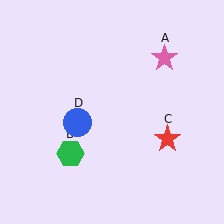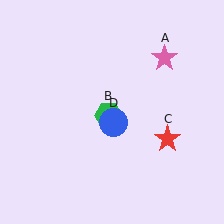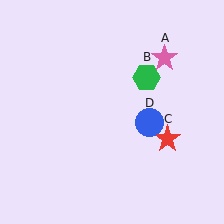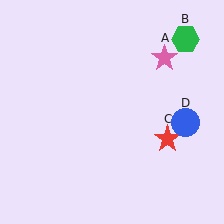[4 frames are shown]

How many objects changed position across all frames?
2 objects changed position: green hexagon (object B), blue circle (object D).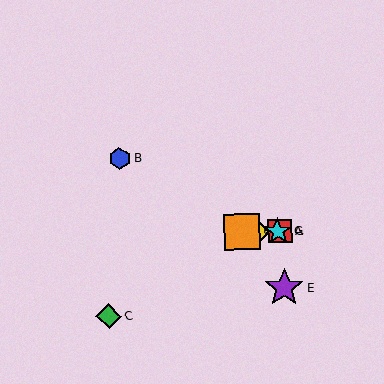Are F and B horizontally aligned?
No, F is at y≈232 and B is at y≈158.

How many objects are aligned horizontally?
4 objects (A, D, F, G) are aligned horizontally.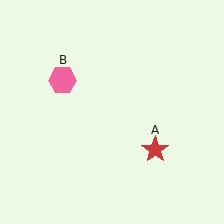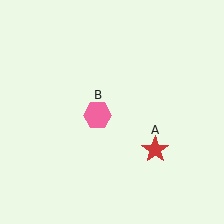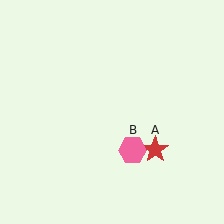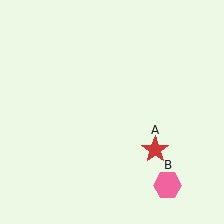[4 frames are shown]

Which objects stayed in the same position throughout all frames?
Red star (object A) remained stationary.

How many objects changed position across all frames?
1 object changed position: pink hexagon (object B).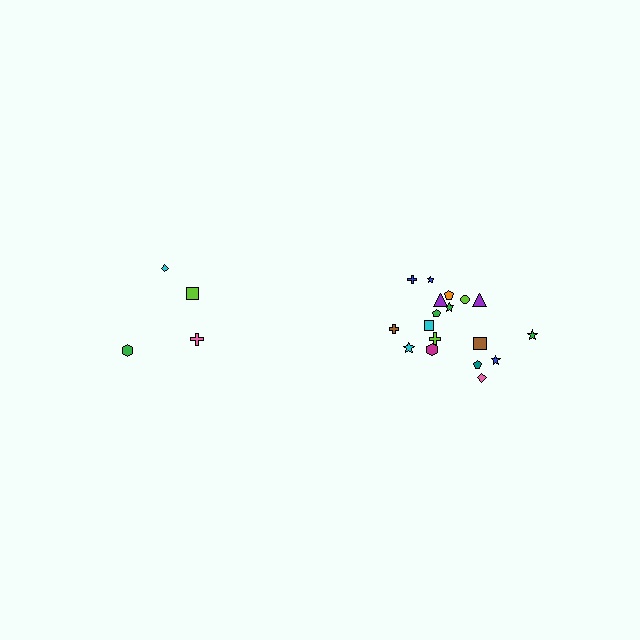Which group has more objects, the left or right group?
The right group.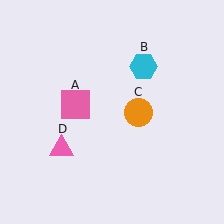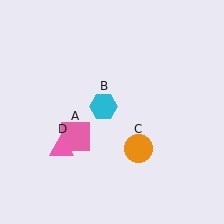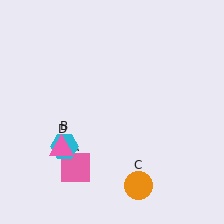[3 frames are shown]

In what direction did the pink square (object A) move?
The pink square (object A) moved down.